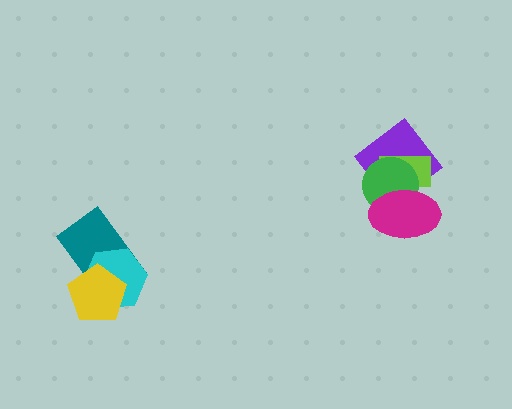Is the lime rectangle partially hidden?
Yes, it is partially covered by another shape.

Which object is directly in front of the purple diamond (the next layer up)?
The lime rectangle is directly in front of the purple diamond.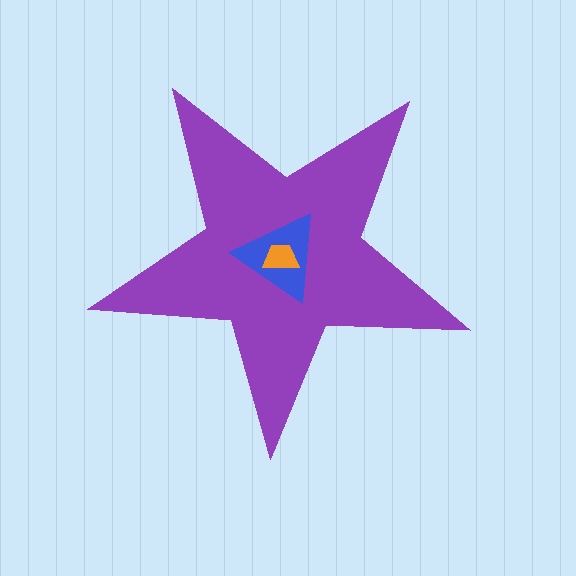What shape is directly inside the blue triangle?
The orange trapezoid.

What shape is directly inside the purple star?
The blue triangle.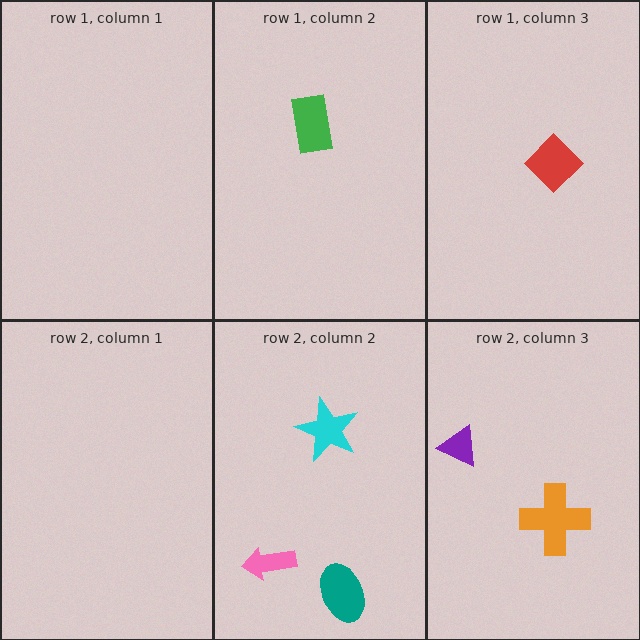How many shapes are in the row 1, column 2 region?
1.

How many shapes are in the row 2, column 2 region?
3.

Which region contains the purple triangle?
The row 2, column 3 region.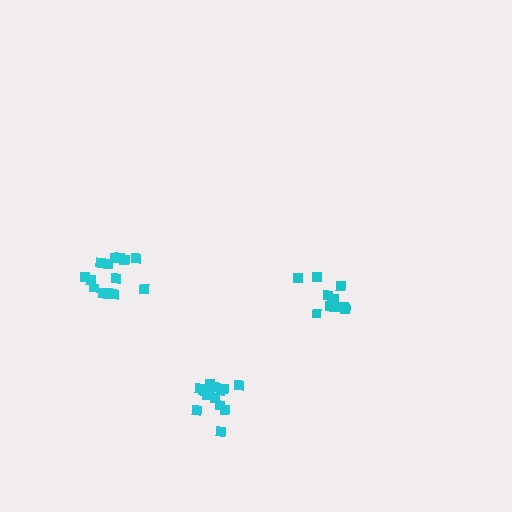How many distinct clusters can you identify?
There are 3 distinct clusters.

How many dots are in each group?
Group 1: 11 dots, Group 2: 15 dots, Group 3: 15 dots (41 total).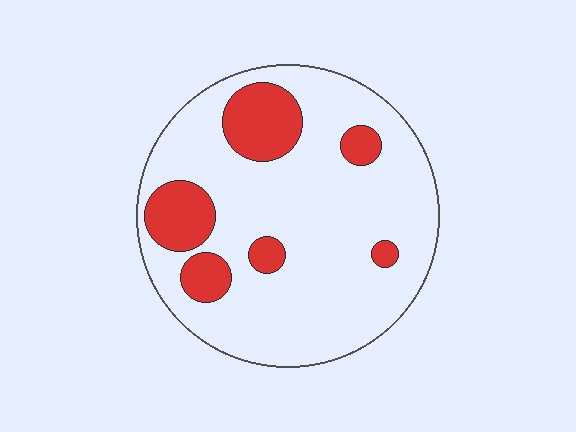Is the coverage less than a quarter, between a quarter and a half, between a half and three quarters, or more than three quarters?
Less than a quarter.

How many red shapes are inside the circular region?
6.